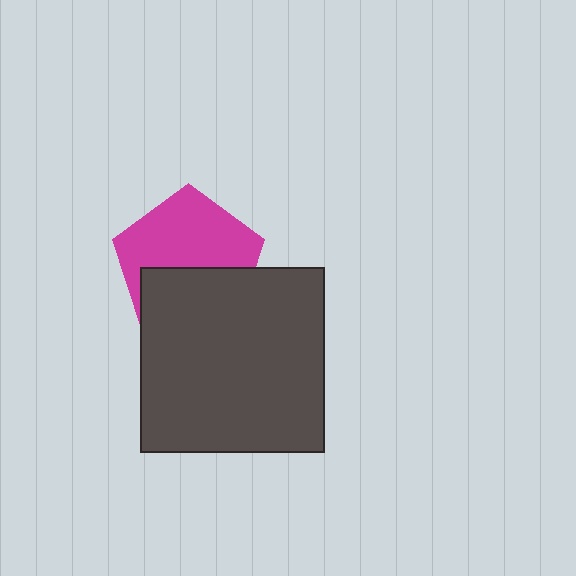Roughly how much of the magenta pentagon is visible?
About half of it is visible (roughly 57%).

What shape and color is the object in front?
The object in front is a dark gray square.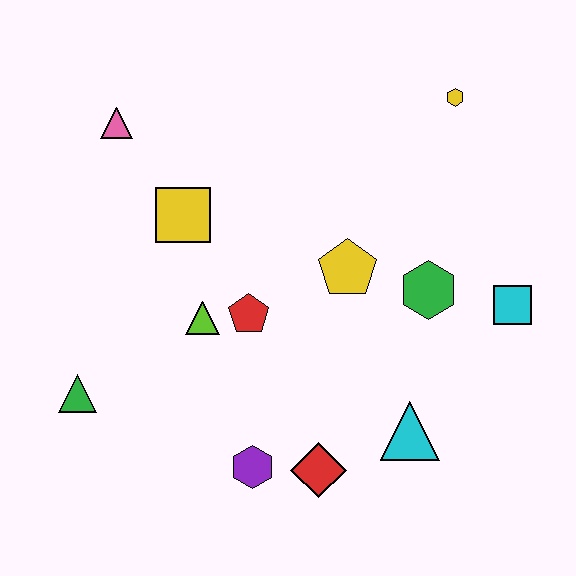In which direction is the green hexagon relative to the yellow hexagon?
The green hexagon is below the yellow hexagon.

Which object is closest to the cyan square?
The green hexagon is closest to the cyan square.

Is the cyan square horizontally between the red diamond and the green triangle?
No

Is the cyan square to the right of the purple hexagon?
Yes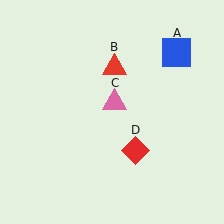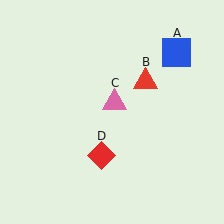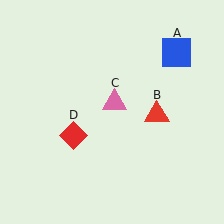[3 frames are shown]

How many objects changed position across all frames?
2 objects changed position: red triangle (object B), red diamond (object D).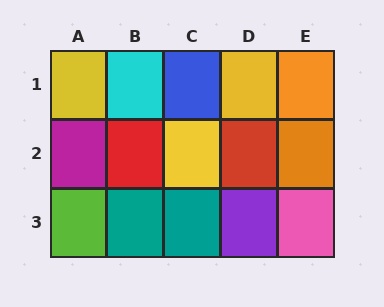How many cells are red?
2 cells are red.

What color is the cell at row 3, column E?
Pink.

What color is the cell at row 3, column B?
Teal.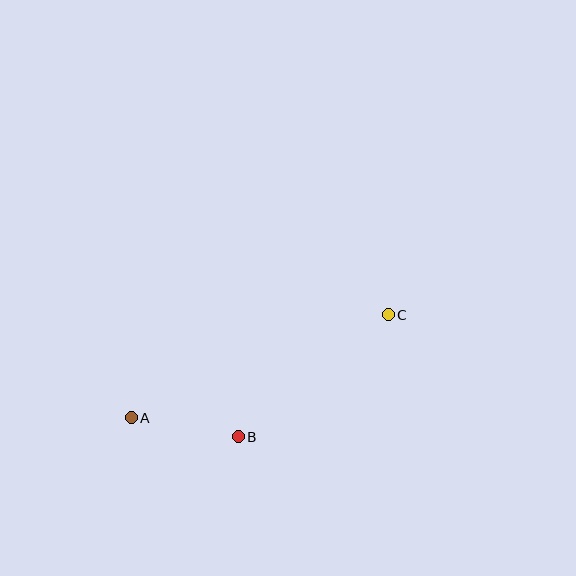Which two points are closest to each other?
Points A and B are closest to each other.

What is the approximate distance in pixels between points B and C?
The distance between B and C is approximately 193 pixels.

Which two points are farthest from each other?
Points A and C are farthest from each other.